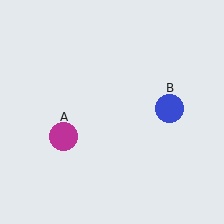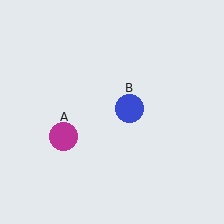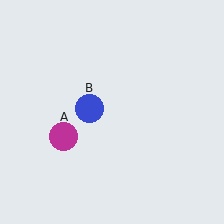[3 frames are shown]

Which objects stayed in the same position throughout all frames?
Magenta circle (object A) remained stationary.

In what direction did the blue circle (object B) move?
The blue circle (object B) moved left.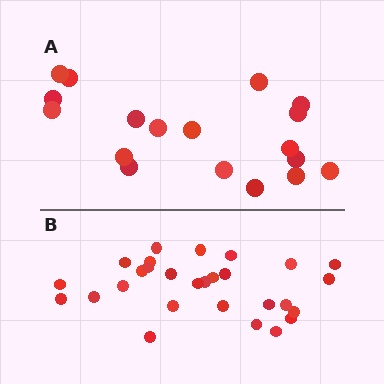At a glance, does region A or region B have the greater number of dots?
Region B (the bottom region) has more dots.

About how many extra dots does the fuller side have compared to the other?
Region B has roughly 10 or so more dots than region A.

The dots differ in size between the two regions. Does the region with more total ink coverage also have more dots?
No. Region A has more total ink coverage because its dots are larger, but region B actually contains more individual dots. Total area can be misleading — the number of items is what matters here.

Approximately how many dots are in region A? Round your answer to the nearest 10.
About 20 dots. (The exact count is 18, which rounds to 20.)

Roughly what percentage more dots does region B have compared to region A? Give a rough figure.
About 55% more.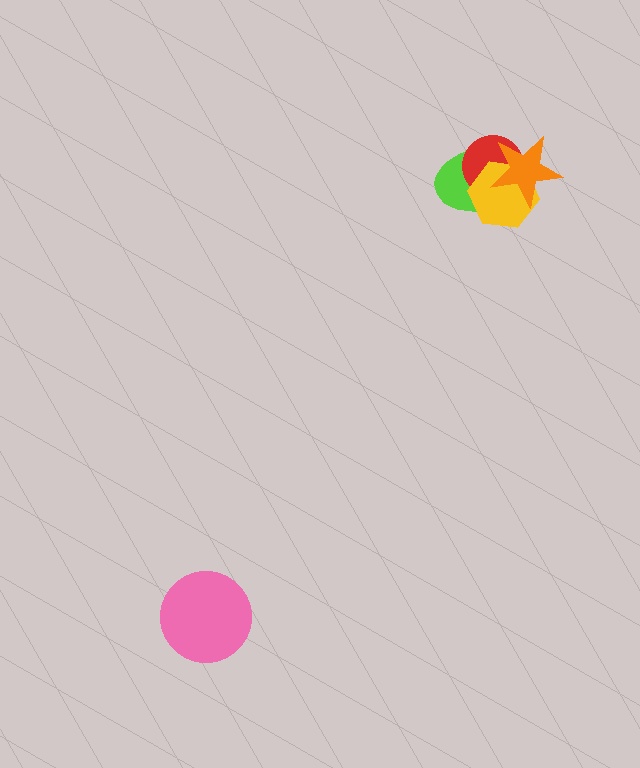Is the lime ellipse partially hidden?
Yes, it is partially covered by another shape.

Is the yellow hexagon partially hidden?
Yes, it is partially covered by another shape.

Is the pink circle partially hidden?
No, no other shape covers it.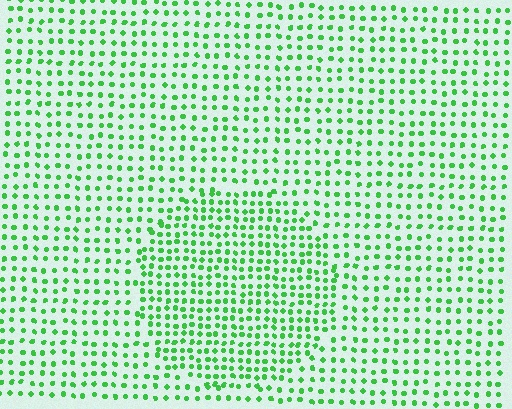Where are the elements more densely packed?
The elements are more densely packed inside the circle boundary.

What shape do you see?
I see a circle.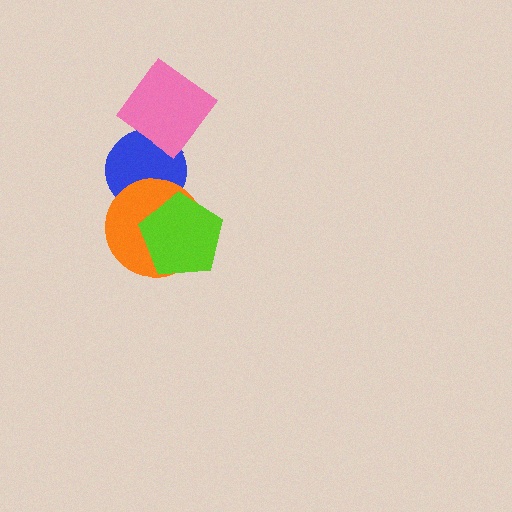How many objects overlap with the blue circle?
3 objects overlap with the blue circle.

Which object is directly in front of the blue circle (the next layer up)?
The orange circle is directly in front of the blue circle.